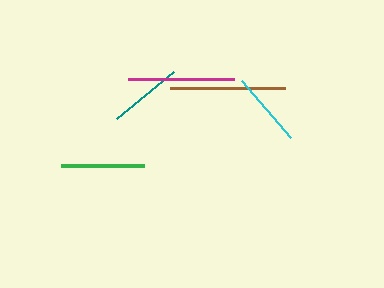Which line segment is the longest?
The brown line is the longest at approximately 114 pixels.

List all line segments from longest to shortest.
From longest to shortest: brown, magenta, green, cyan, teal.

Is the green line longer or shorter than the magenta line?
The magenta line is longer than the green line.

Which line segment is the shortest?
The teal line is the shortest at approximately 74 pixels.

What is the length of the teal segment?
The teal segment is approximately 74 pixels long.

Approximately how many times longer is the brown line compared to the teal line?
The brown line is approximately 1.5 times the length of the teal line.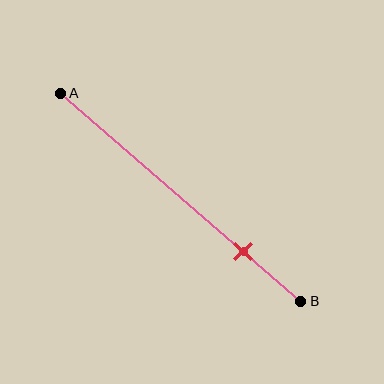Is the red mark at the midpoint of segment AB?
No, the mark is at about 75% from A, not at the 50% midpoint.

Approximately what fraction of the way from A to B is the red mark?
The red mark is approximately 75% of the way from A to B.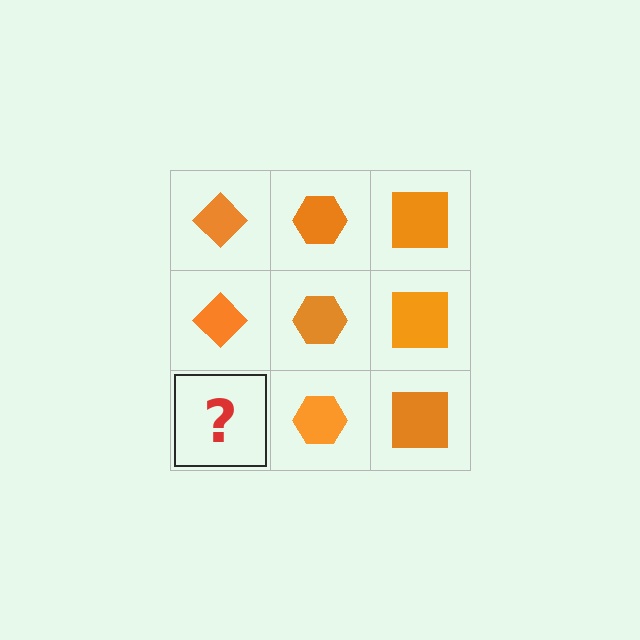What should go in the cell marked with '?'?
The missing cell should contain an orange diamond.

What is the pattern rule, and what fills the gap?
The rule is that each column has a consistent shape. The gap should be filled with an orange diamond.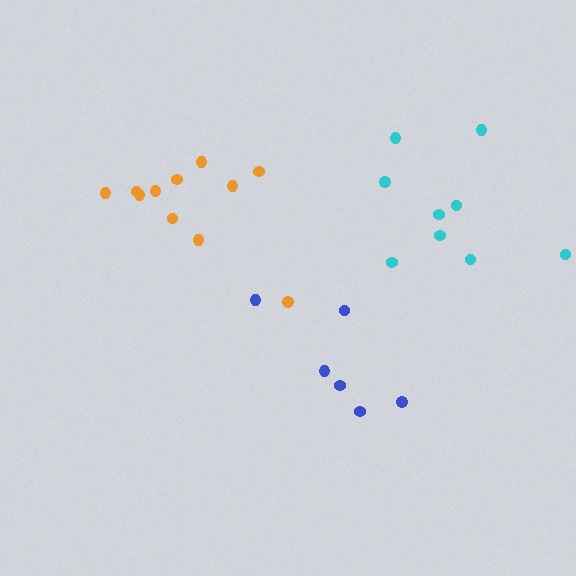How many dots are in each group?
Group 1: 9 dots, Group 2: 11 dots, Group 3: 6 dots (26 total).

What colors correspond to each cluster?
The clusters are colored: cyan, orange, blue.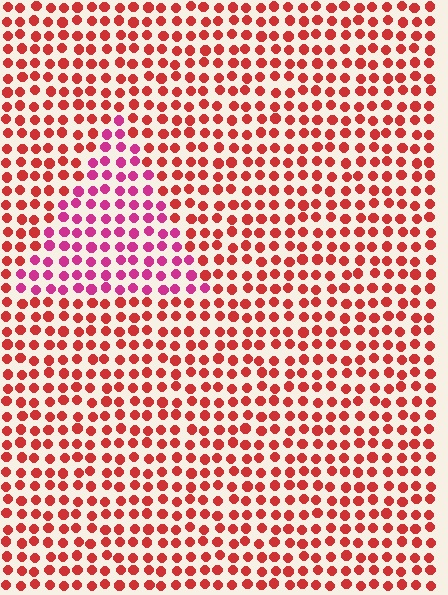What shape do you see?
I see a triangle.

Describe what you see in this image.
The image is filled with small red elements in a uniform arrangement. A triangle-shaped region is visible where the elements are tinted to a slightly different hue, forming a subtle color boundary.